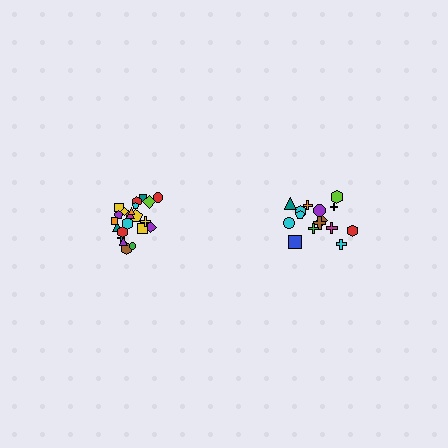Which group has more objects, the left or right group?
The left group.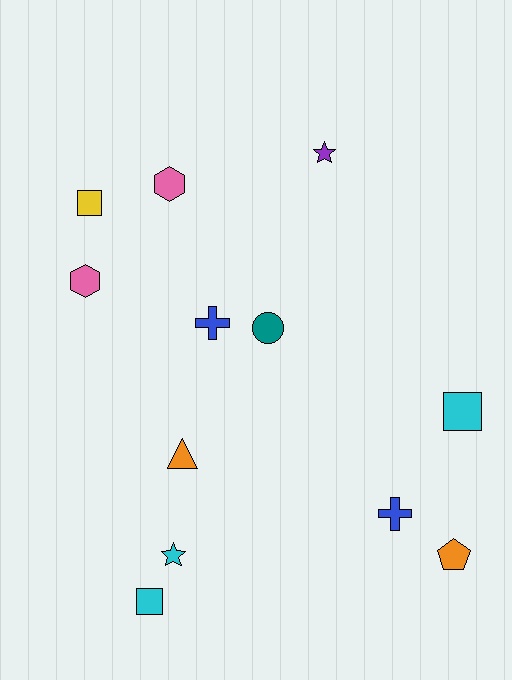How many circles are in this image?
There is 1 circle.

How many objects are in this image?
There are 12 objects.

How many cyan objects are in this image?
There are 3 cyan objects.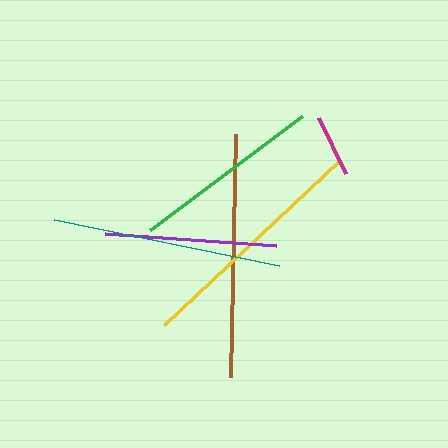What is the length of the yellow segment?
The yellow segment is approximately 241 pixels long.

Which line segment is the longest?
The brown line is the longest at approximately 243 pixels.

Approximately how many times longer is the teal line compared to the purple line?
The teal line is approximately 1.3 times the length of the purple line.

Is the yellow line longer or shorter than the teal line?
The yellow line is longer than the teal line.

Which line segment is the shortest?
The magenta line is the shortest at approximately 62 pixels.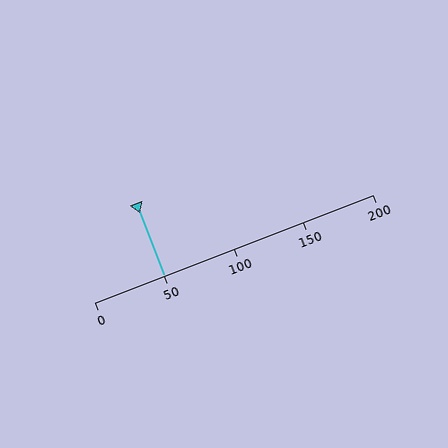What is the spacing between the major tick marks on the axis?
The major ticks are spaced 50 apart.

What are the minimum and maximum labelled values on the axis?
The axis runs from 0 to 200.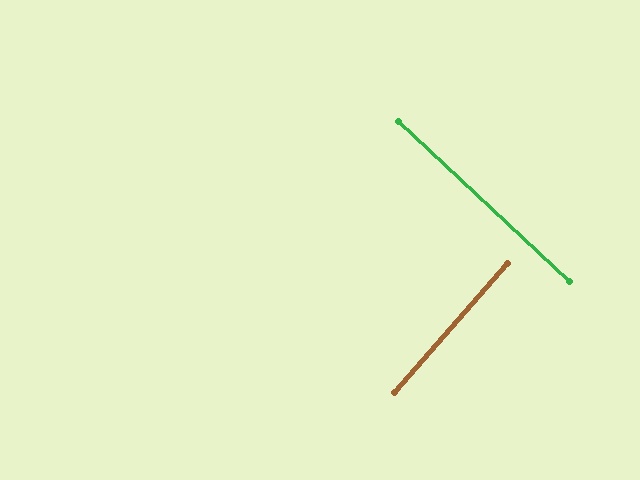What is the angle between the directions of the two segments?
Approximately 88 degrees.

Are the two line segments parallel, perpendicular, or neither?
Perpendicular — they meet at approximately 88°.